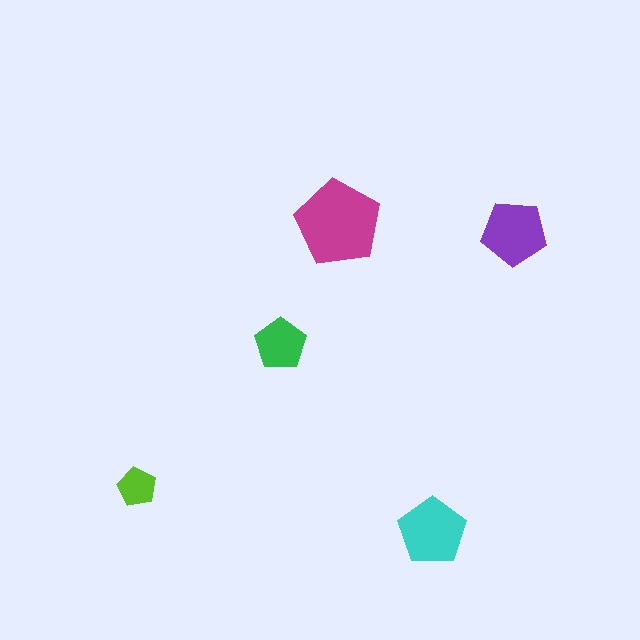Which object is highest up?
The magenta pentagon is topmost.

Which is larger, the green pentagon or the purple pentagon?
The purple one.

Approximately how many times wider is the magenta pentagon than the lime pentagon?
About 2 times wider.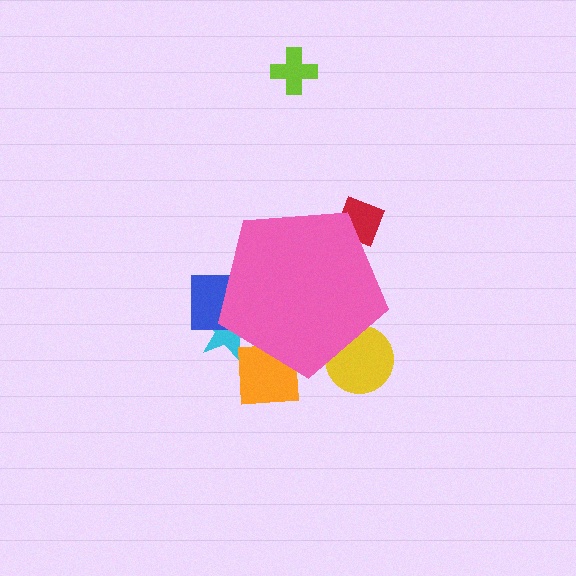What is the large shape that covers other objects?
A pink pentagon.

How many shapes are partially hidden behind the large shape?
5 shapes are partially hidden.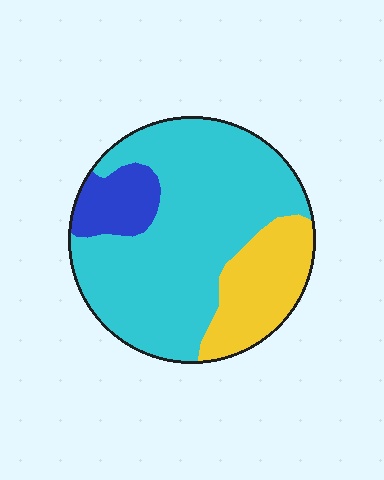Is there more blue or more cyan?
Cyan.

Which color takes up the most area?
Cyan, at roughly 70%.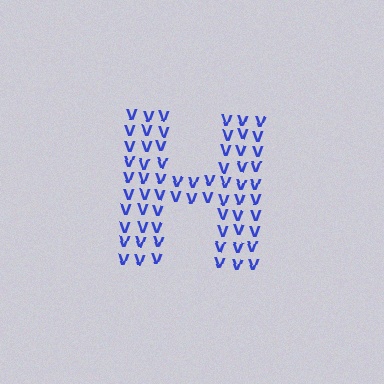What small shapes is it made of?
It is made of small letter V's.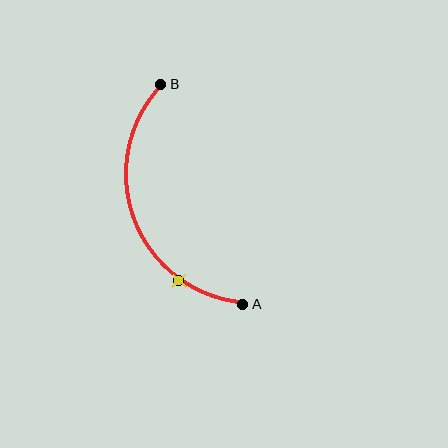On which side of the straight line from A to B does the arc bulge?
The arc bulges to the left of the straight line connecting A and B.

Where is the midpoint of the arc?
The arc midpoint is the point on the curve farthest from the straight line joining A and B. It sits to the left of that line.